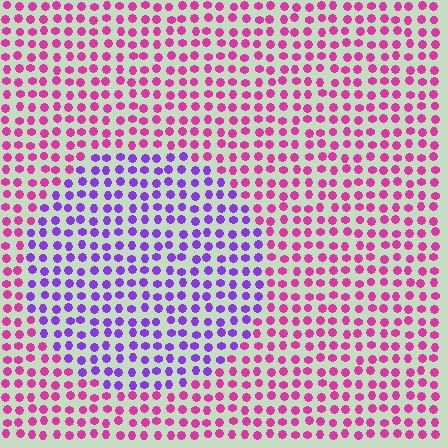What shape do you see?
I see a circle.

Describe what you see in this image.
The image is filled with small magenta elements in a uniform arrangement. A circle-shaped region is visible where the elements are tinted to a slightly different hue, forming a subtle color boundary.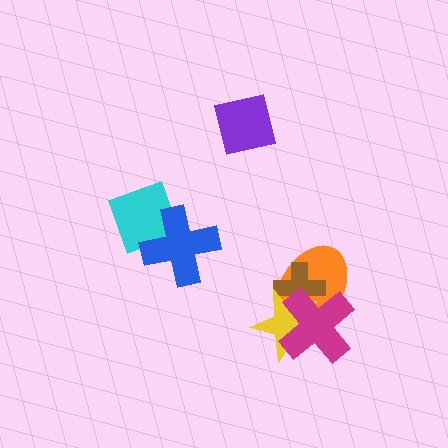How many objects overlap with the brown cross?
3 objects overlap with the brown cross.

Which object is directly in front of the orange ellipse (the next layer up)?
The brown cross is directly in front of the orange ellipse.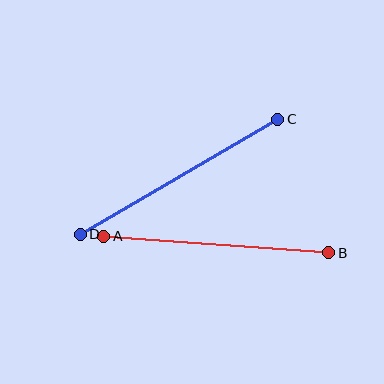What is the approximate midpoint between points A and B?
The midpoint is at approximately (216, 244) pixels.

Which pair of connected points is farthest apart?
Points C and D are farthest apart.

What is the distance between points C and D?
The distance is approximately 228 pixels.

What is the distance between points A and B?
The distance is approximately 225 pixels.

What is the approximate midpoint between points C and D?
The midpoint is at approximately (179, 177) pixels.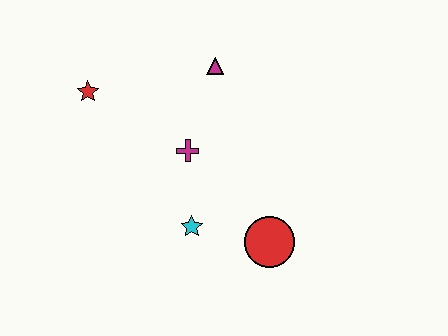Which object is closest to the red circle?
The cyan star is closest to the red circle.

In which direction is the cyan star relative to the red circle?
The cyan star is to the left of the red circle.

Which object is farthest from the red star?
The red circle is farthest from the red star.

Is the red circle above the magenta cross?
No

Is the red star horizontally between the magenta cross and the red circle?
No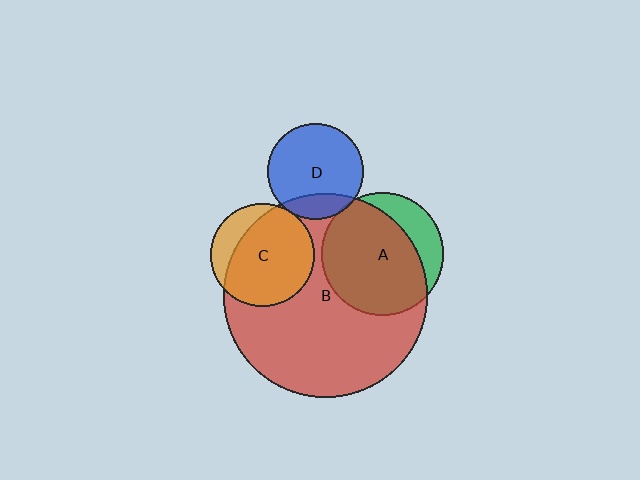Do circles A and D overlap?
Yes.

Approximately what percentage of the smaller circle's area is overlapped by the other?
Approximately 5%.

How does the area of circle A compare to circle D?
Approximately 1.6 times.